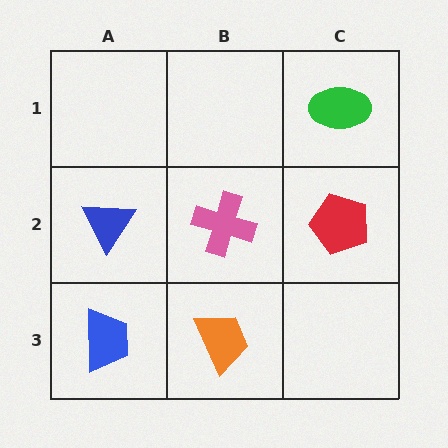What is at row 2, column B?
A pink cross.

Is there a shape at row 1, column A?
No, that cell is empty.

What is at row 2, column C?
A red pentagon.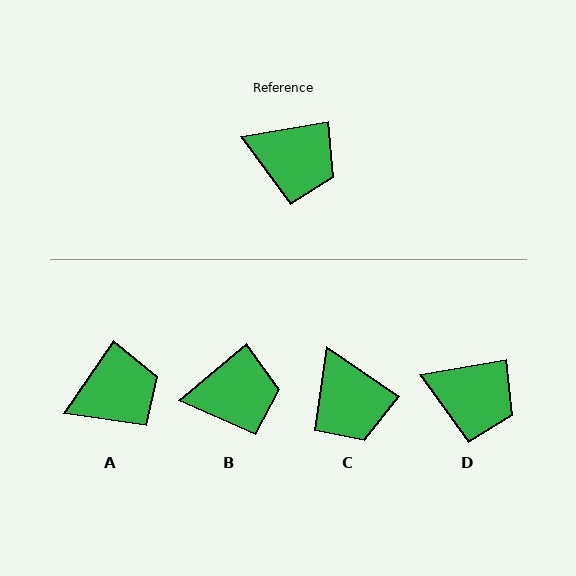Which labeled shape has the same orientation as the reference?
D.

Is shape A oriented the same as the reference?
No, it is off by about 46 degrees.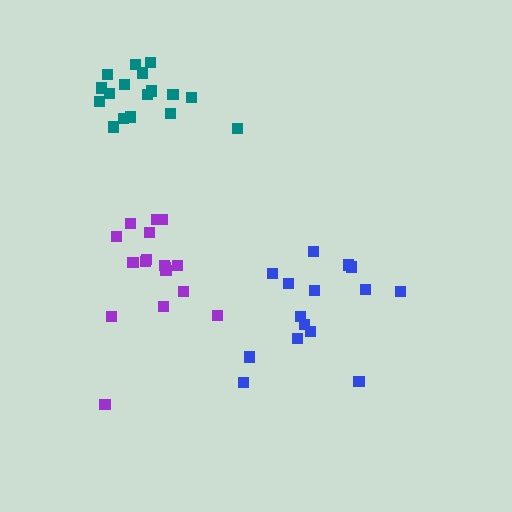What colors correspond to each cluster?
The clusters are colored: purple, blue, teal.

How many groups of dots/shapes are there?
There are 3 groups.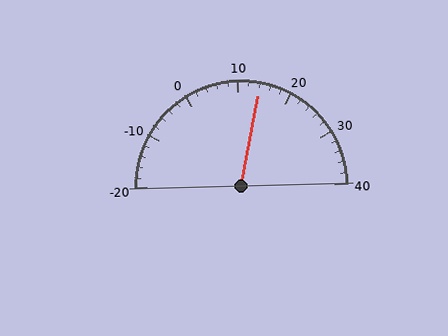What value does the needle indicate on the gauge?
The needle indicates approximately 14.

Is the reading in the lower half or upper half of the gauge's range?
The reading is in the upper half of the range (-20 to 40).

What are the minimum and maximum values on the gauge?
The gauge ranges from -20 to 40.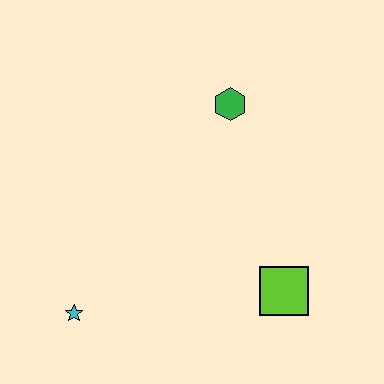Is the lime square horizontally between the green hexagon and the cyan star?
No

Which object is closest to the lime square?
The green hexagon is closest to the lime square.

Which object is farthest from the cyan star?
The green hexagon is farthest from the cyan star.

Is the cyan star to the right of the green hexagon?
No